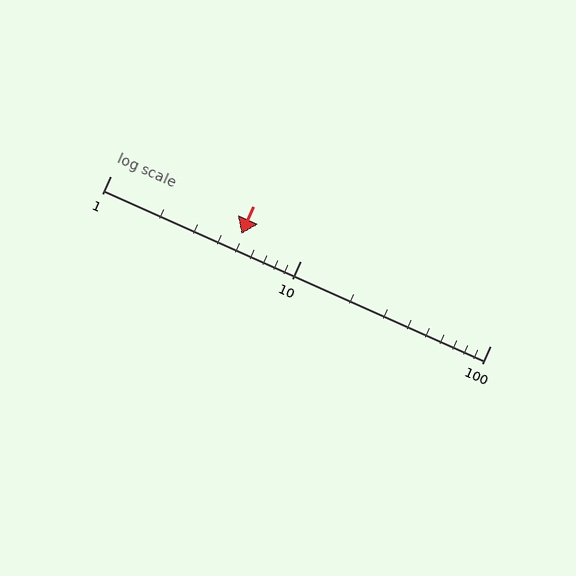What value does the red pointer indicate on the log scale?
The pointer indicates approximately 4.9.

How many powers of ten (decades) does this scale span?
The scale spans 2 decades, from 1 to 100.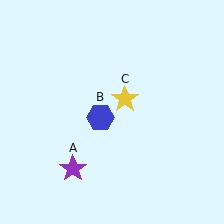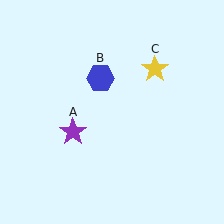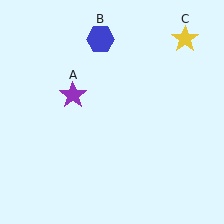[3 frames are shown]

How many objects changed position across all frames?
3 objects changed position: purple star (object A), blue hexagon (object B), yellow star (object C).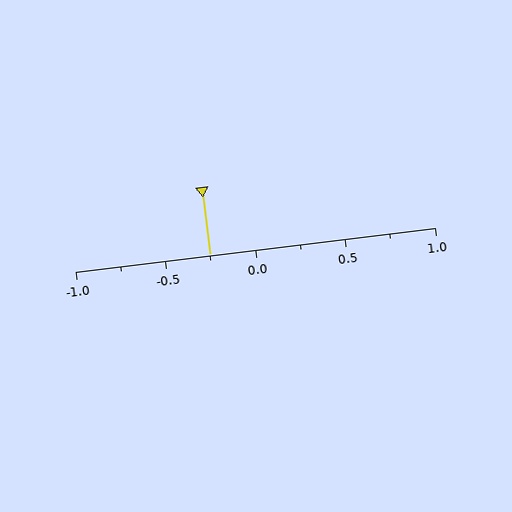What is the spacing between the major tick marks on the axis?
The major ticks are spaced 0.5 apart.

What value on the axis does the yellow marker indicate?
The marker indicates approximately -0.25.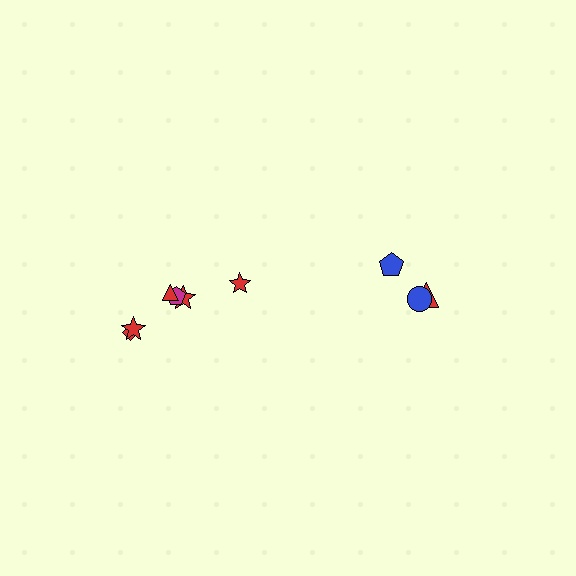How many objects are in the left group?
There are 6 objects.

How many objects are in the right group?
There are 3 objects.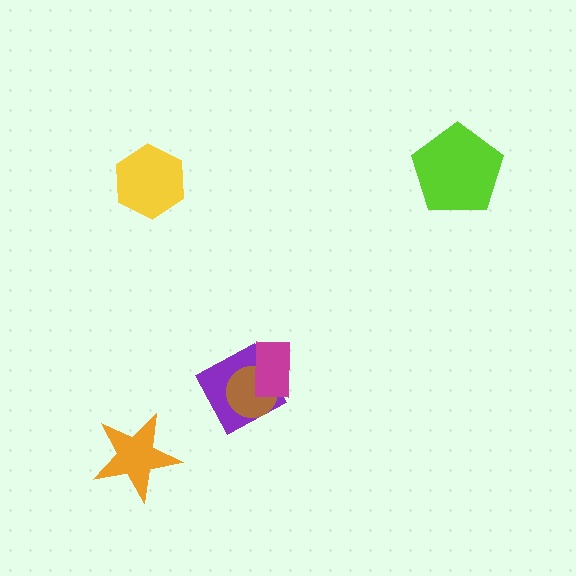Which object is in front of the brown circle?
The magenta rectangle is in front of the brown circle.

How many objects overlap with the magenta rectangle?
2 objects overlap with the magenta rectangle.